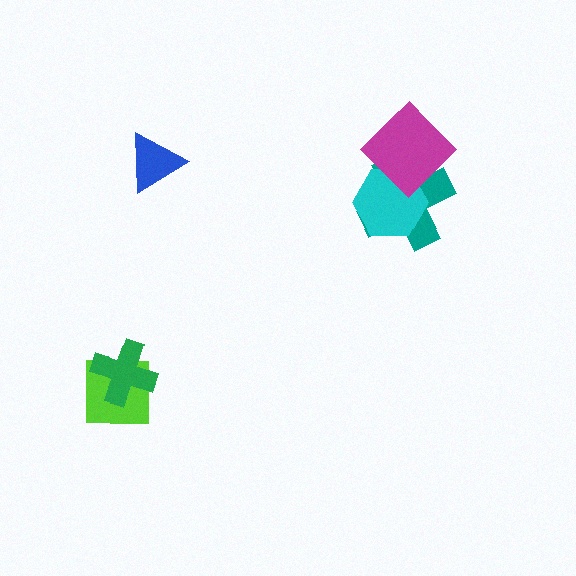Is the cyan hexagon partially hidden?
Yes, it is partially covered by another shape.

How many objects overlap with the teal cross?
2 objects overlap with the teal cross.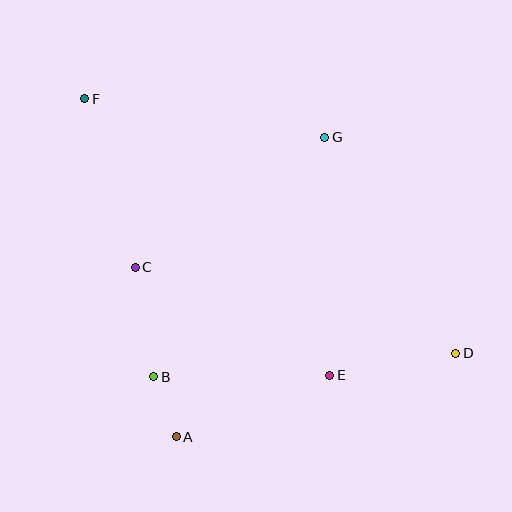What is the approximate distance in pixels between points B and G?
The distance between B and G is approximately 294 pixels.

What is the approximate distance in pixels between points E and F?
The distance between E and F is approximately 369 pixels.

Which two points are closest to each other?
Points A and B are closest to each other.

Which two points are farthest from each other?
Points D and F are farthest from each other.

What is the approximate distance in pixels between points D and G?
The distance between D and G is approximately 252 pixels.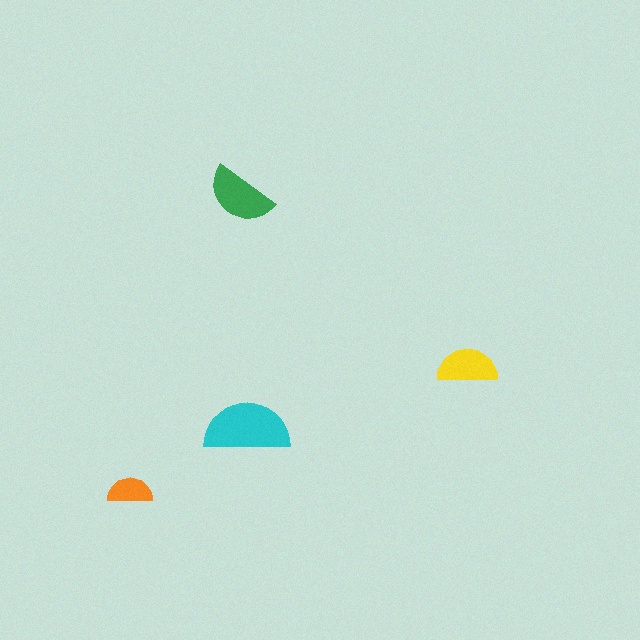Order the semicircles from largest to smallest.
the cyan one, the green one, the yellow one, the orange one.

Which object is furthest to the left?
The orange semicircle is leftmost.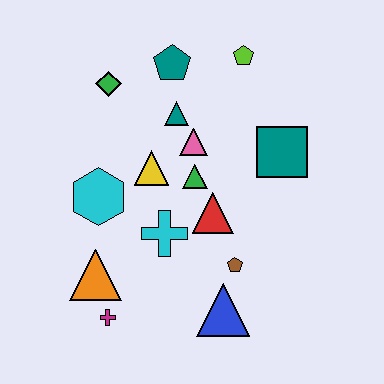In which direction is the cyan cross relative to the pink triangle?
The cyan cross is below the pink triangle.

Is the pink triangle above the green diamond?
No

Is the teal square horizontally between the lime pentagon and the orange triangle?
No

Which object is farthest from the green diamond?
The blue triangle is farthest from the green diamond.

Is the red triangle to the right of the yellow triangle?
Yes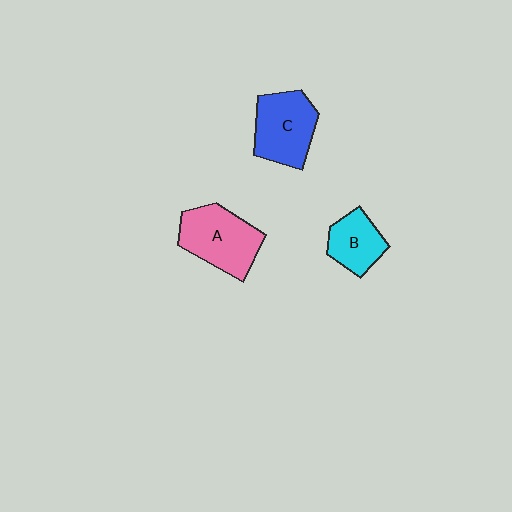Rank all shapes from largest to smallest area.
From largest to smallest: A (pink), C (blue), B (cyan).